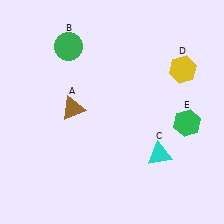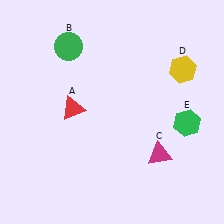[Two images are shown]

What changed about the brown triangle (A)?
In Image 1, A is brown. In Image 2, it changed to red.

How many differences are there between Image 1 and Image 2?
There are 2 differences between the two images.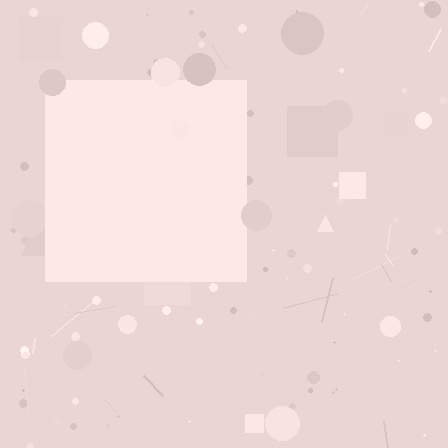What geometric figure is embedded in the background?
A square is embedded in the background.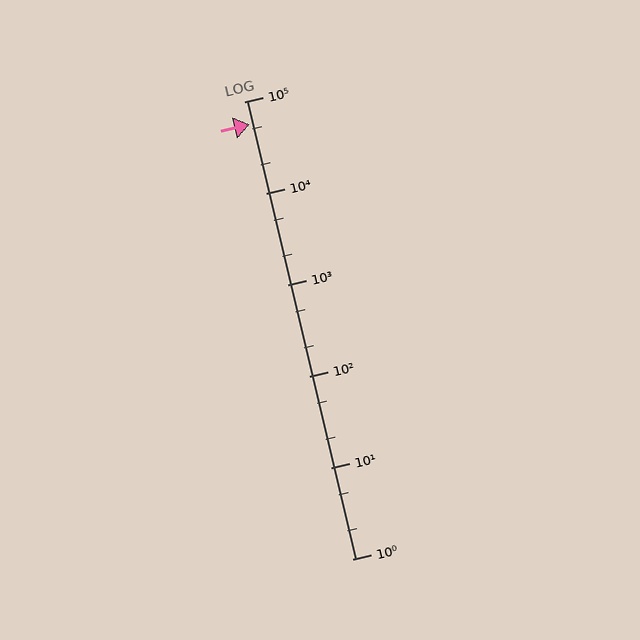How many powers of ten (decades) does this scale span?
The scale spans 5 decades, from 1 to 100000.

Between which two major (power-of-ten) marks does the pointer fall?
The pointer is between 10000 and 100000.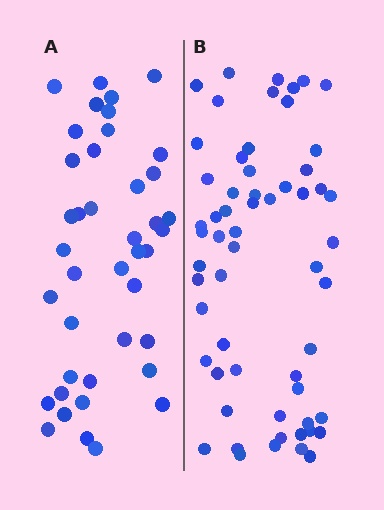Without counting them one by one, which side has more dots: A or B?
Region B (the right region) has more dots.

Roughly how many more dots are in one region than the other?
Region B has approximately 20 more dots than region A.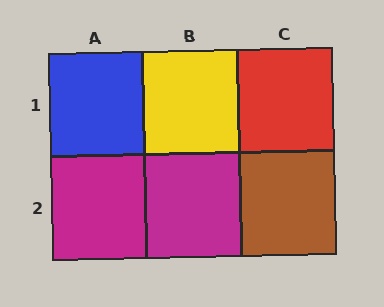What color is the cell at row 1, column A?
Blue.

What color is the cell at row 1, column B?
Yellow.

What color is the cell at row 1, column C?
Red.